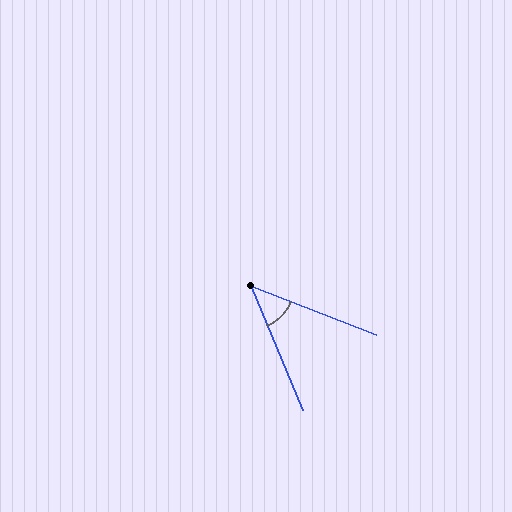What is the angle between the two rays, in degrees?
Approximately 46 degrees.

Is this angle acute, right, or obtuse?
It is acute.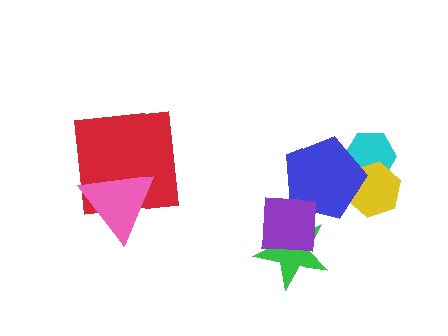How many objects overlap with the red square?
1 object overlaps with the red square.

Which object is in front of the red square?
The pink triangle is in front of the red square.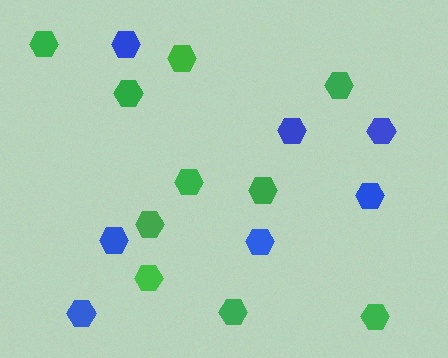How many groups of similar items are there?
There are 2 groups: one group of blue hexagons (7) and one group of green hexagons (10).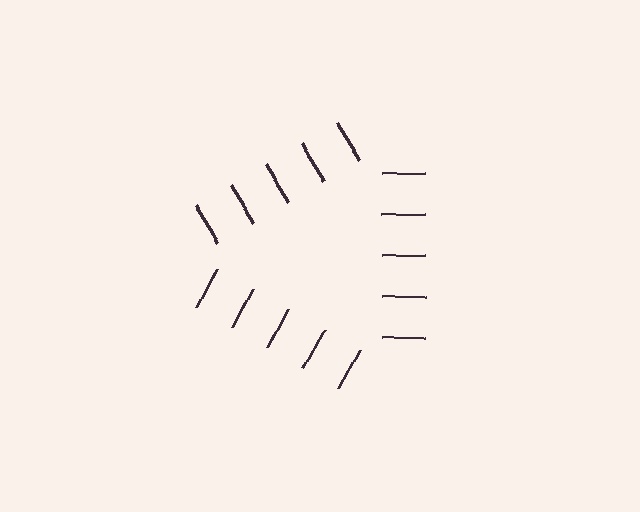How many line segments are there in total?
15 — 5 along each of the 3 edges.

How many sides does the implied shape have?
3 sides — the line-ends trace a triangle.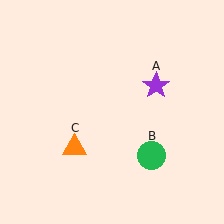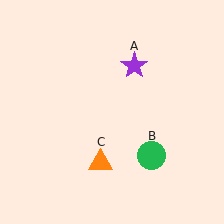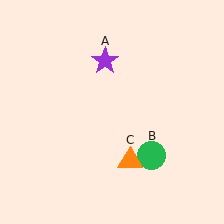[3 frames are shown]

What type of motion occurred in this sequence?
The purple star (object A), orange triangle (object C) rotated counterclockwise around the center of the scene.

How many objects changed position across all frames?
2 objects changed position: purple star (object A), orange triangle (object C).